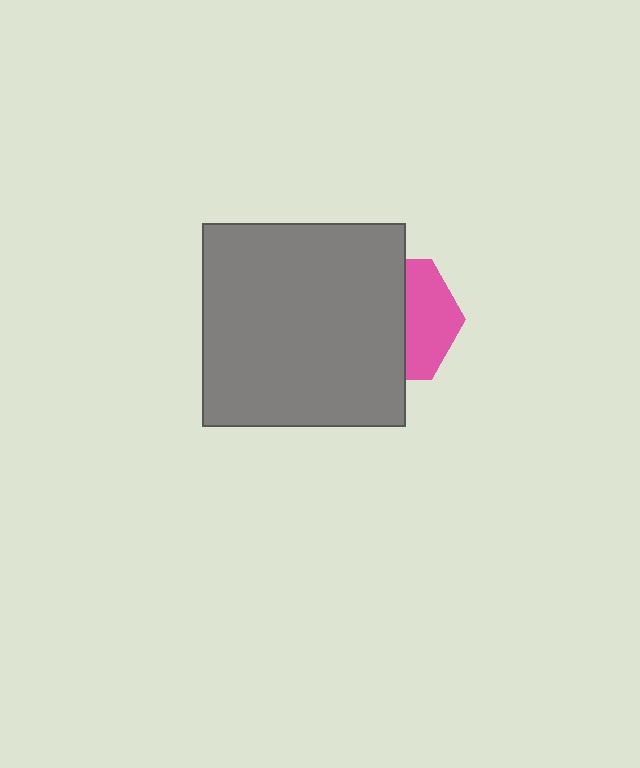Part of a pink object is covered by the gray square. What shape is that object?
It is a hexagon.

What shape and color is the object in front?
The object in front is a gray square.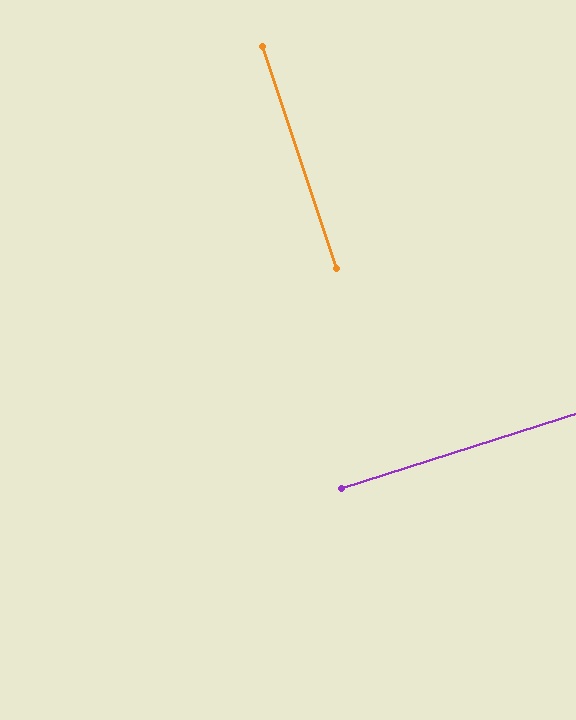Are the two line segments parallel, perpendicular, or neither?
Perpendicular — they meet at approximately 89°.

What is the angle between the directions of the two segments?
Approximately 89 degrees.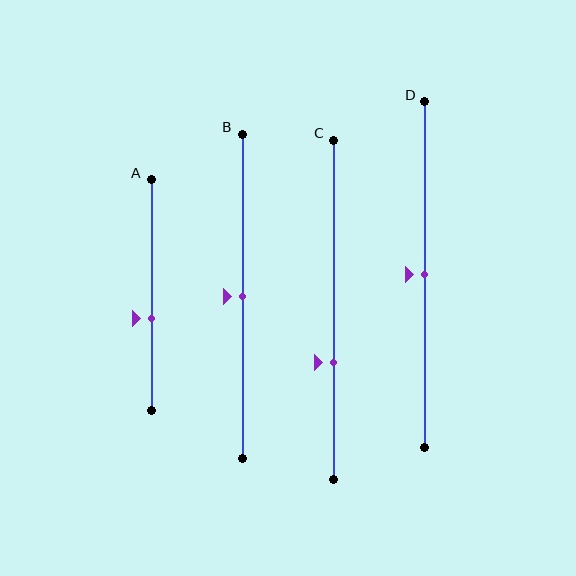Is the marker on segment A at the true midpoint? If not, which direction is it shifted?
No, the marker on segment A is shifted downward by about 10% of the segment length.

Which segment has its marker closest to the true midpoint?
Segment B has its marker closest to the true midpoint.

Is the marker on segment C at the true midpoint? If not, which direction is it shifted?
No, the marker on segment C is shifted downward by about 15% of the segment length.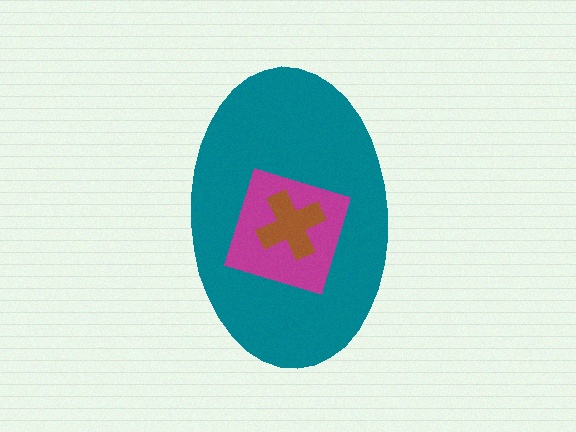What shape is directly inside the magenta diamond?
The brown cross.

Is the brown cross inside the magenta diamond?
Yes.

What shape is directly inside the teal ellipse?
The magenta diamond.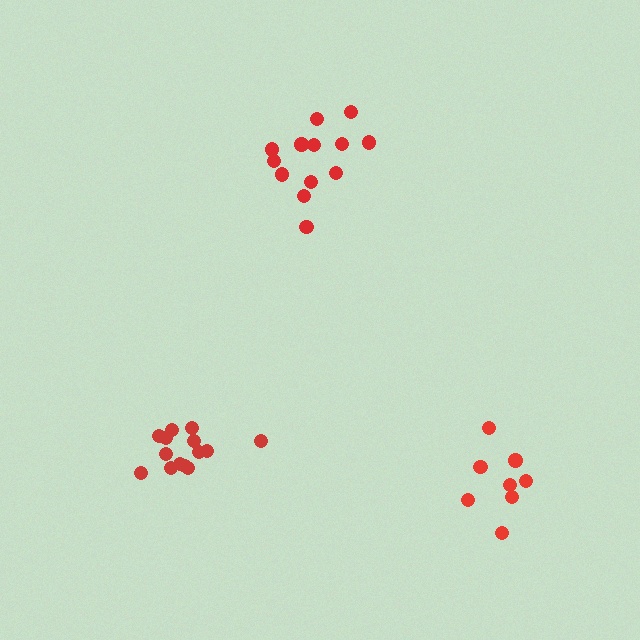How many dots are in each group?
Group 1: 8 dots, Group 2: 13 dots, Group 3: 14 dots (35 total).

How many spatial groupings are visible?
There are 3 spatial groupings.